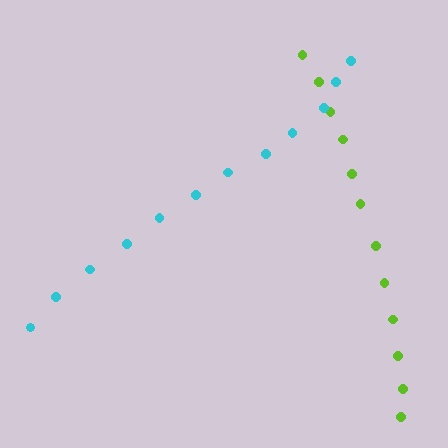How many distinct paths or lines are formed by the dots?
There are 2 distinct paths.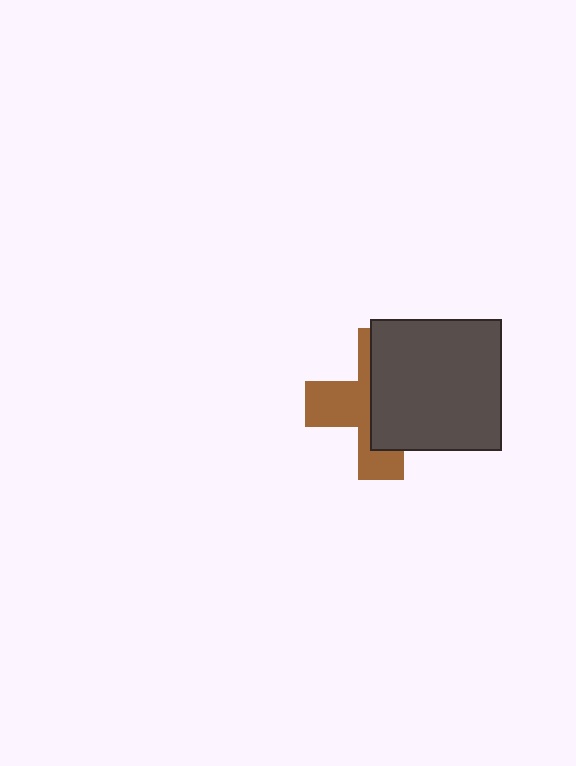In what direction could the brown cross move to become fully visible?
The brown cross could move left. That would shift it out from behind the dark gray square entirely.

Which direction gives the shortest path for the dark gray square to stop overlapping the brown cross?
Moving right gives the shortest separation.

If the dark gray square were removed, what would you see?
You would see the complete brown cross.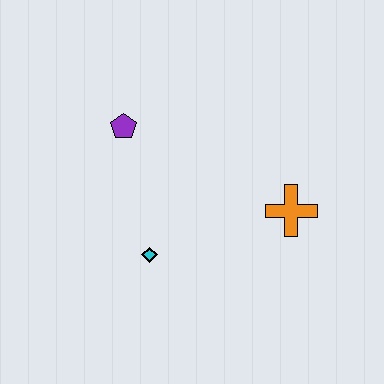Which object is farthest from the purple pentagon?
The orange cross is farthest from the purple pentagon.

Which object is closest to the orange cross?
The cyan diamond is closest to the orange cross.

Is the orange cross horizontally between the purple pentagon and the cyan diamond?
No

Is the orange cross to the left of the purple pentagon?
No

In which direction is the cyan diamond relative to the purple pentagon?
The cyan diamond is below the purple pentagon.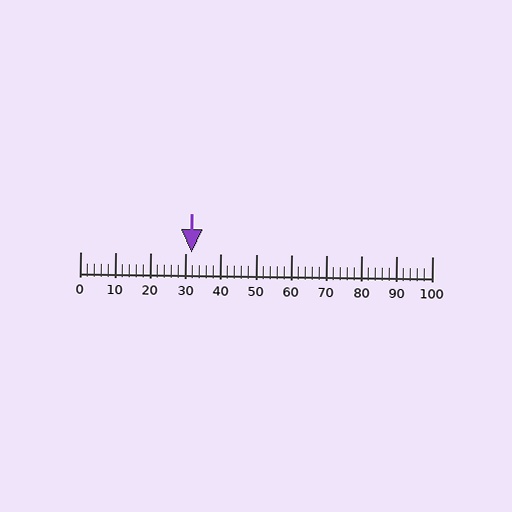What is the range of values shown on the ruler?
The ruler shows values from 0 to 100.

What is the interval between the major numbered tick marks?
The major tick marks are spaced 10 units apart.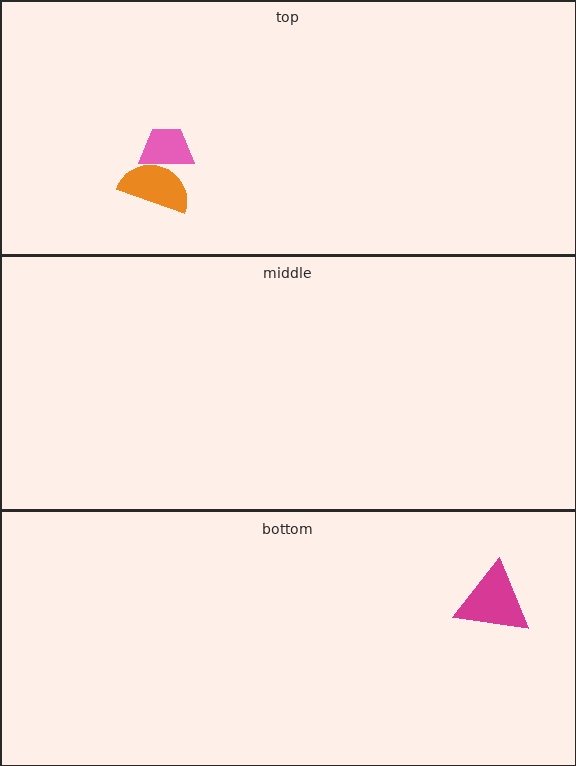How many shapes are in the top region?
2.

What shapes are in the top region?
The pink trapezoid, the orange semicircle.